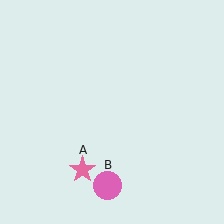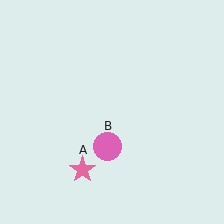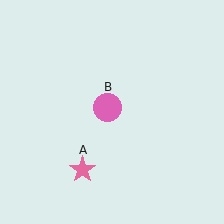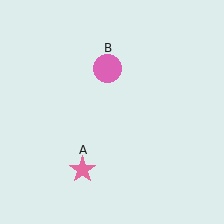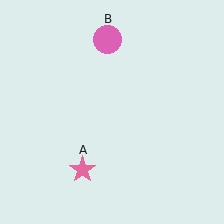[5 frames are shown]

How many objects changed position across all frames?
1 object changed position: pink circle (object B).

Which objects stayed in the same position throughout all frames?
Pink star (object A) remained stationary.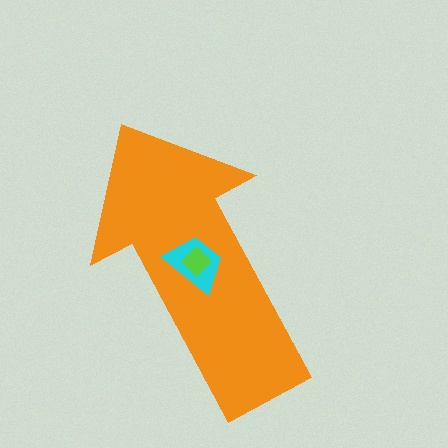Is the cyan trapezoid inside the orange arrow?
Yes.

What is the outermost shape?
The orange arrow.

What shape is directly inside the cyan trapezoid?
The lime diamond.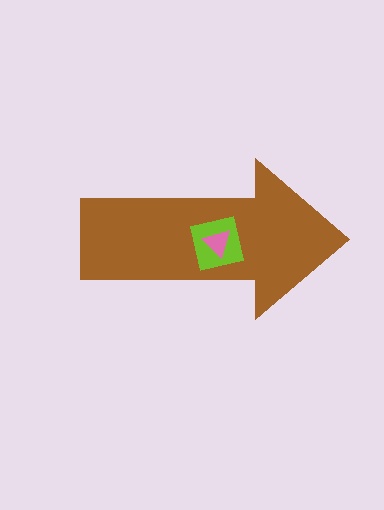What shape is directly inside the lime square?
The pink triangle.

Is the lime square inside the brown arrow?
Yes.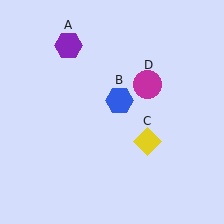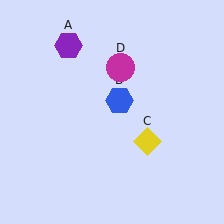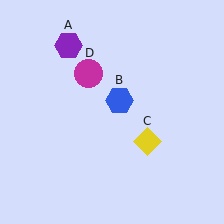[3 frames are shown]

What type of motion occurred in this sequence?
The magenta circle (object D) rotated counterclockwise around the center of the scene.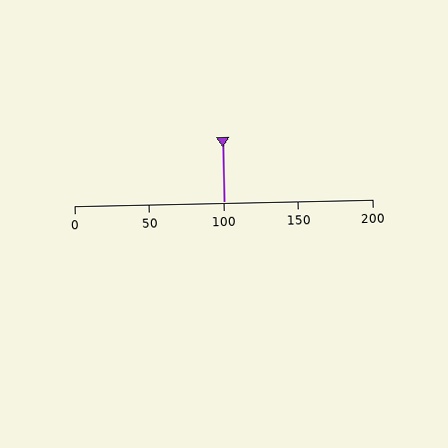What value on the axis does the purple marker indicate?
The marker indicates approximately 100.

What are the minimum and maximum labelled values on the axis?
The axis runs from 0 to 200.